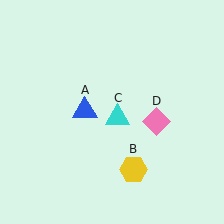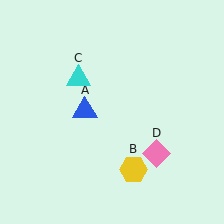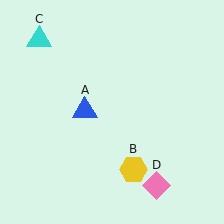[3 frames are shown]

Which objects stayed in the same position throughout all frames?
Blue triangle (object A) and yellow hexagon (object B) remained stationary.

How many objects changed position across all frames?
2 objects changed position: cyan triangle (object C), pink diamond (object D).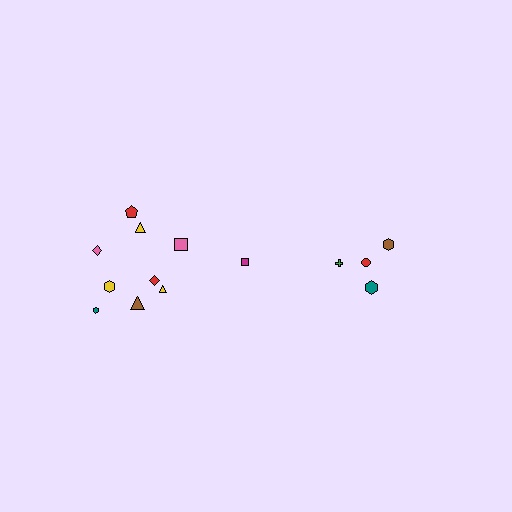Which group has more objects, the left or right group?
The left group.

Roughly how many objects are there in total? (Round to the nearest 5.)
Roughly 15 objects in total.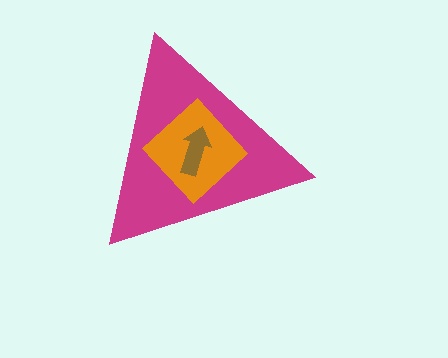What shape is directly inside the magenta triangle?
The orange diamond.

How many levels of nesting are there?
3.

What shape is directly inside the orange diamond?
The brown arrow.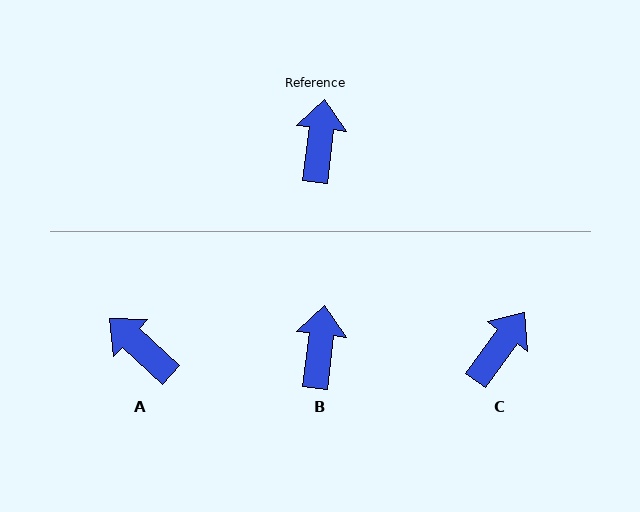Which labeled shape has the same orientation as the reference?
B.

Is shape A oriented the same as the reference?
No, it is off by about 54 degrees.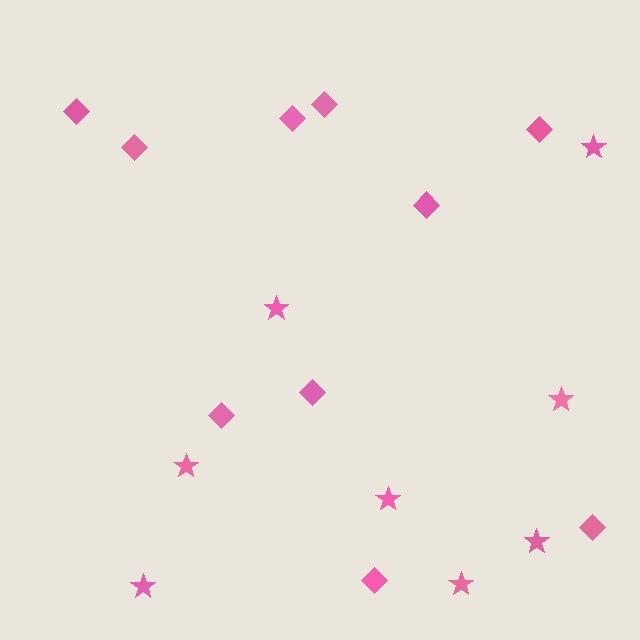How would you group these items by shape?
There are 2 groups: one group of diamonds (10) and one group of stars (8).